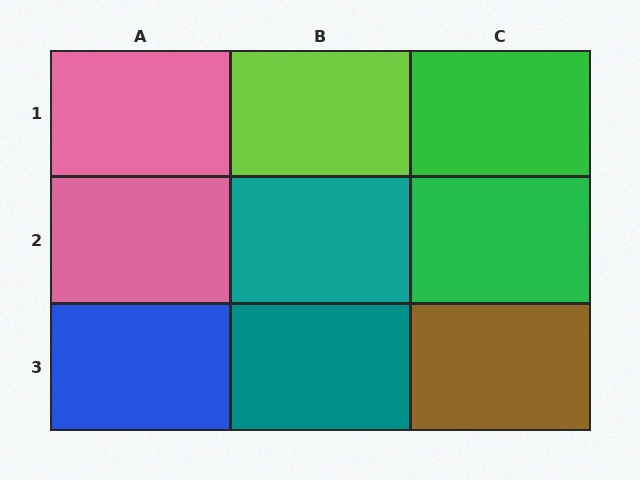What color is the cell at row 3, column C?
Brown.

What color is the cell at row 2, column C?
Green.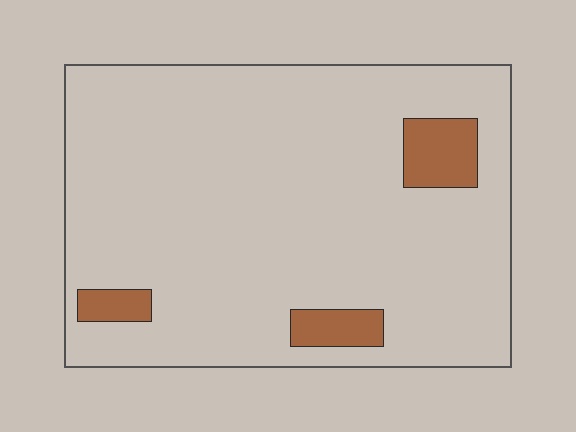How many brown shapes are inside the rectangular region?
3.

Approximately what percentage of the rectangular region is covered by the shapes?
Approximately 10%.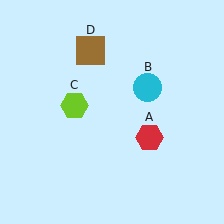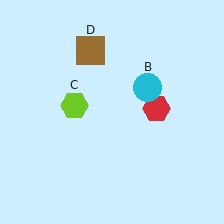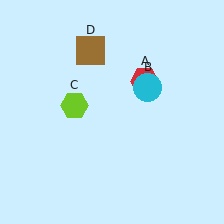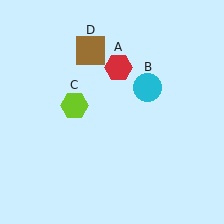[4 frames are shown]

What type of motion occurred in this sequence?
The red hexagon (object A) rotated counterclockwise around the center of the scene.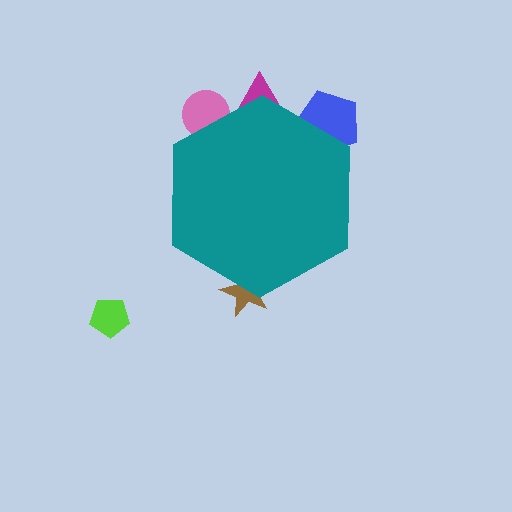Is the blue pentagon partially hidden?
Yes, the blue pentagon is partially hidden behind the teal hexagon.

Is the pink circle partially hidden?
Yes, the pink circle is partially hidden behind the teal hexagon.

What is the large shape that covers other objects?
A teal hexagon.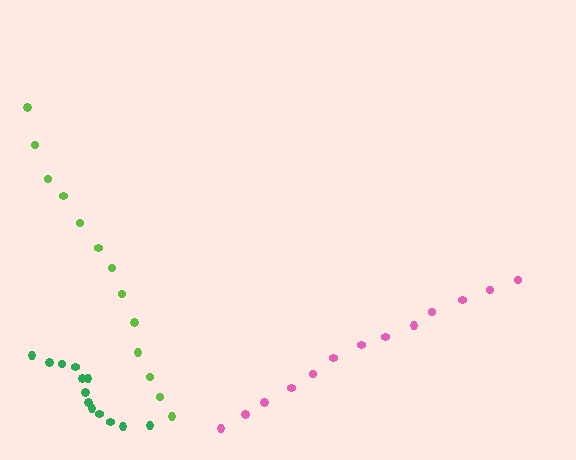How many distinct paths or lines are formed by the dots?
There are 3 distinct paths.